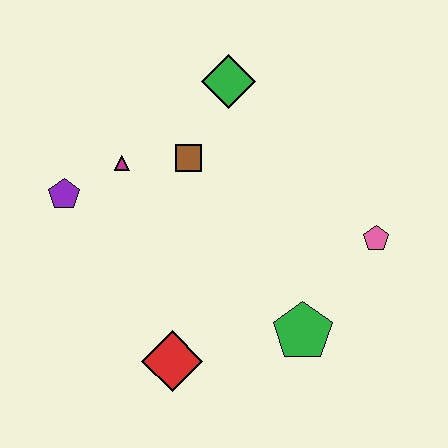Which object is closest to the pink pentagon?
The green pentagon is closest to the pink pentagon.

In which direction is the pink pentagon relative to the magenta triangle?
The pink pentagon is to the right of the magenta triangle.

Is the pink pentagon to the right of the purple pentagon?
Yes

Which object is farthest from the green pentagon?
The purple pentagon is farthest from the green pentagon.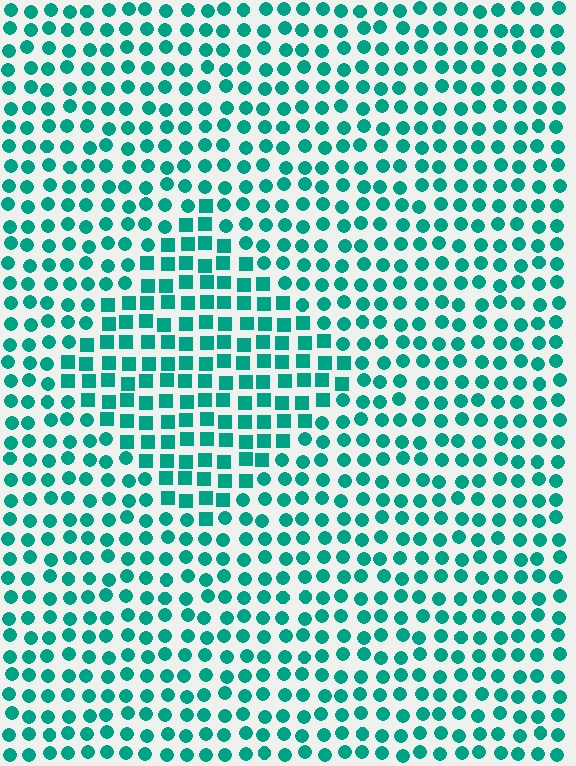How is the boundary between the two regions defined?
The boundary is defined by a change in element shape: squares inside vs. circles outside. All elements share the same color and spacing.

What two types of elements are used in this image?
The image uses squares inside the diamond region and circles outside it.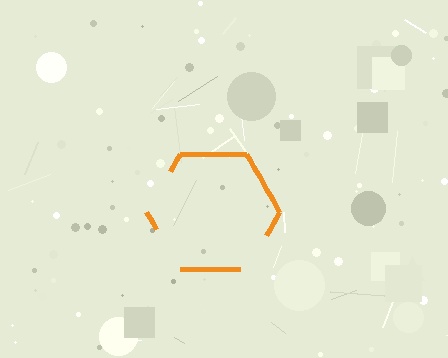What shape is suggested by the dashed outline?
The dashed outline suggests a hexagon.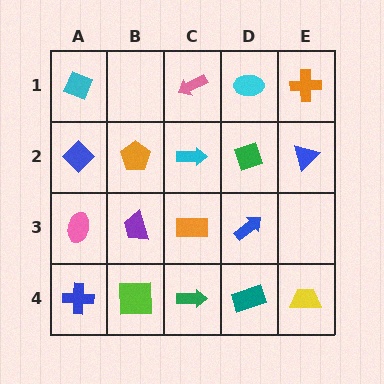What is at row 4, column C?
A green arrow.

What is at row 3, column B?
A purple trapezoid.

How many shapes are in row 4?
5 shapes.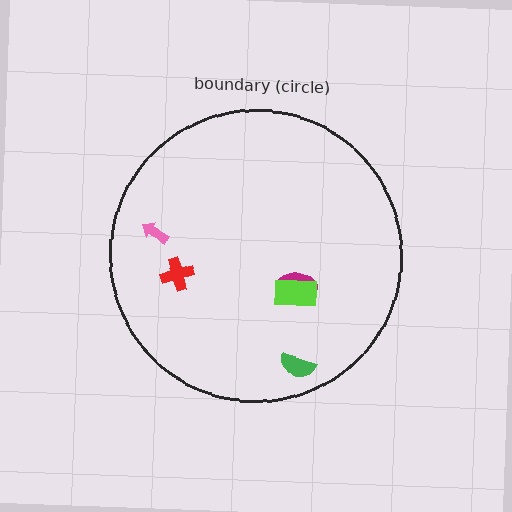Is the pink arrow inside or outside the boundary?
Inside.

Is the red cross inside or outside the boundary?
Inside.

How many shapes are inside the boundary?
5 inside, 0 outside.